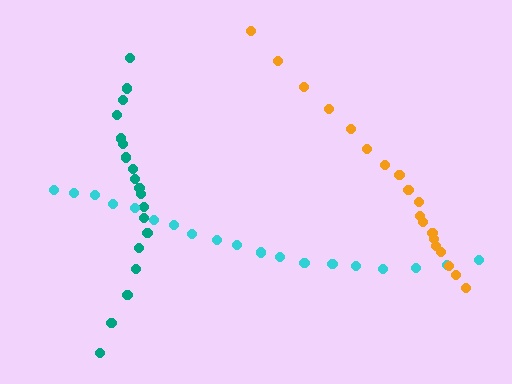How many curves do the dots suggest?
There are 3 distinct paths.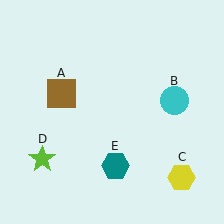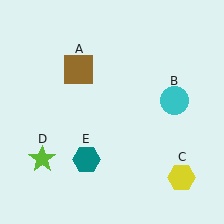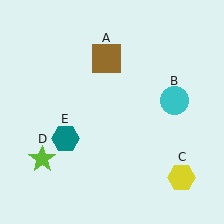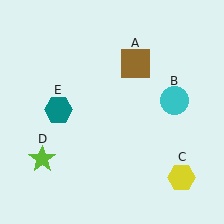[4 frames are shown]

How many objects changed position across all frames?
2 objects changed position: brown square (object A), teal hexagon (object E).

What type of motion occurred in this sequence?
The brown square (object A), teal hexagon (object E) rotated clockwise around the center of the scene.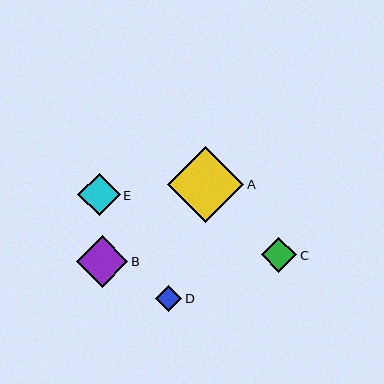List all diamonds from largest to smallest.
From largest to smallest: A, B, E, C, D.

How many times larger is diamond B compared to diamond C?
Diamond B is approximately 1.5 times the size of diamond C.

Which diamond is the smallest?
Diamond D is the smallest with a size of approximately 26 pixels.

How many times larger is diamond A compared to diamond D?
Diamond A is approximately 2.9 times the size of diamond D.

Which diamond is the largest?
Diamond A is the largest with a size of approximately 76 pixels.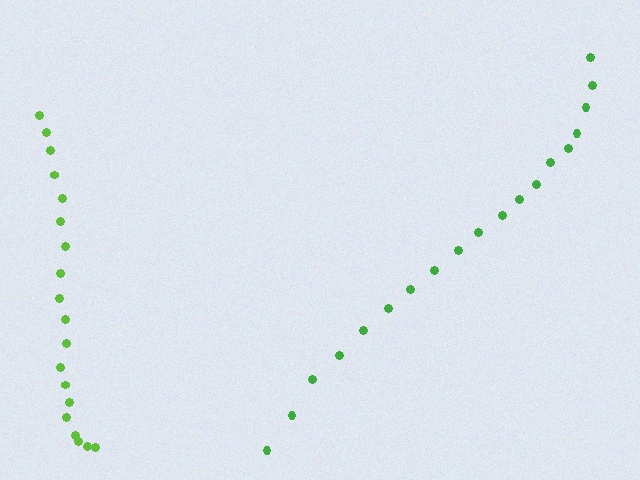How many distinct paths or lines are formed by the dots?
There are 2 distinct paths.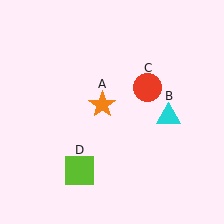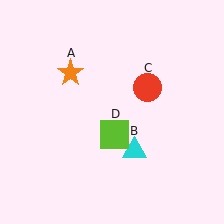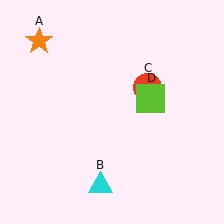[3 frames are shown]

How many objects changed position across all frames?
3 objects changed position: orange star (object A), cyan triangle (object B), lime square (object D).